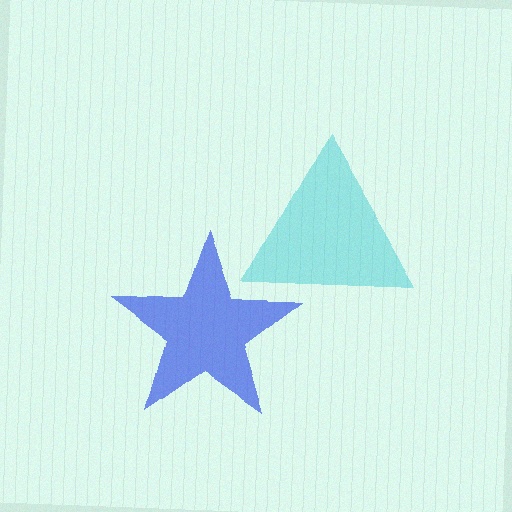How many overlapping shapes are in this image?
There are 2 overlapping shapes in the image.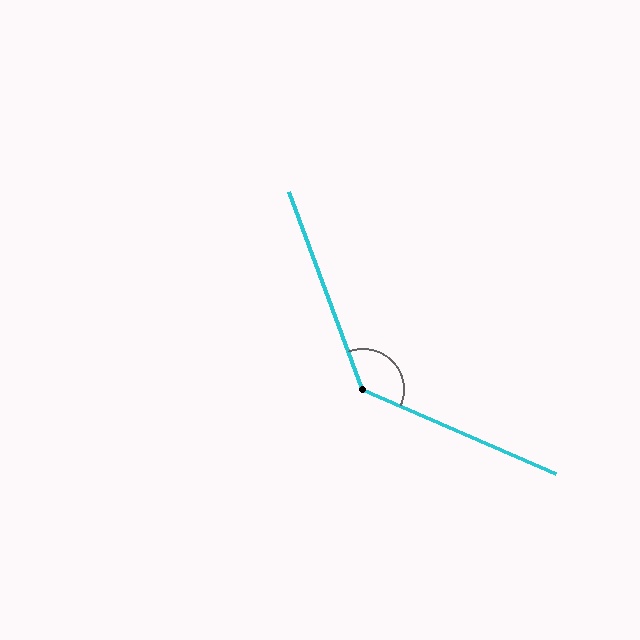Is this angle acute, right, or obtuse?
It is obtuse.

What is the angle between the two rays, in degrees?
Approximately 134 degrees.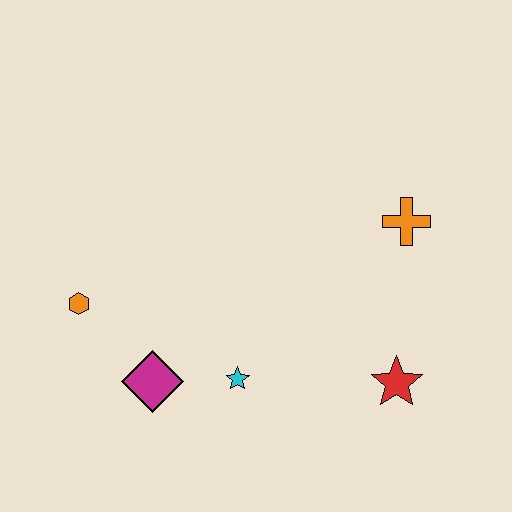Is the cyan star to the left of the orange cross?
Yes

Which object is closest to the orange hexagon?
The magenta diamond is closest to the orange hexagon.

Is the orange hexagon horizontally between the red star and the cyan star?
No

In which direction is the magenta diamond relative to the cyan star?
The magenta diamond is to the left of the cyan star.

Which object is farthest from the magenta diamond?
The orange cross is farthest from the magenta diamond.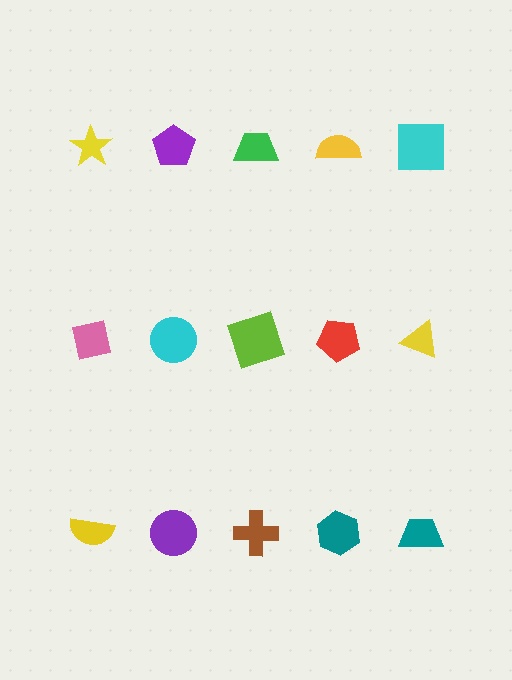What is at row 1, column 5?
A cyan square.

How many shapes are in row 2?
5 shapes.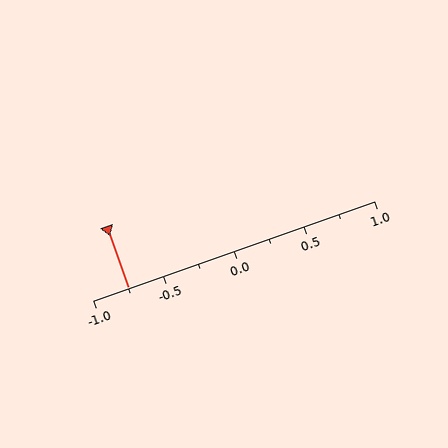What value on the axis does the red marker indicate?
The marker indicates approximately -0.75.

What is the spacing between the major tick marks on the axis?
The major ticks are spaced 0.5 apart.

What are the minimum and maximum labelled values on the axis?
The axis runs from -1.0 to 1.0.